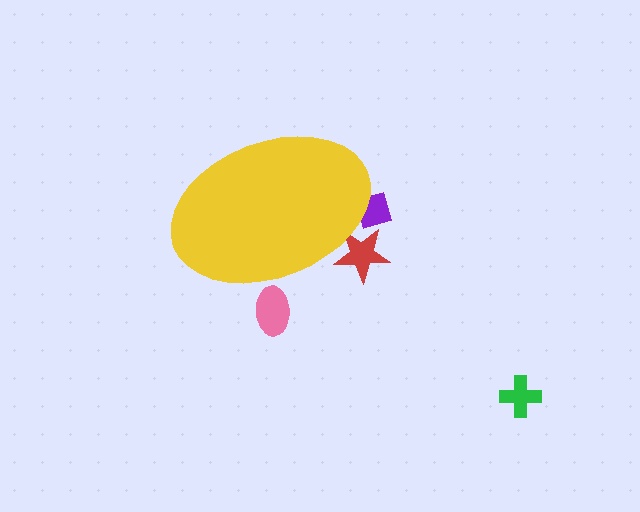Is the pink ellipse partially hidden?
Yes, the pink ellipse is partially hidden behind the yellow ellipse.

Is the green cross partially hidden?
No, the green cross is fully visible.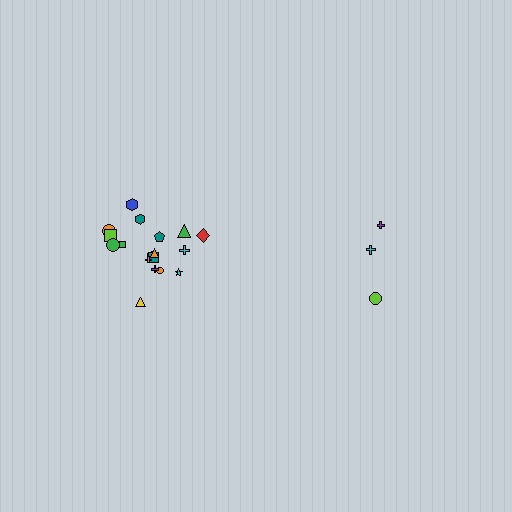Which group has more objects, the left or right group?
The left group.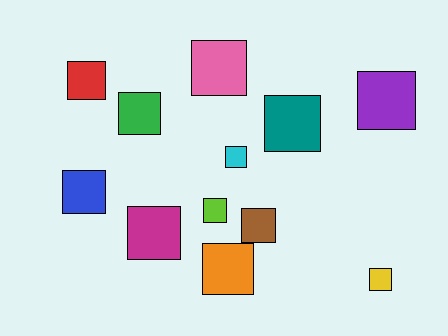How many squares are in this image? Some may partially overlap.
There are 12 squares.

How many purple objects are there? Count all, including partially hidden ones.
There is 1 purple object.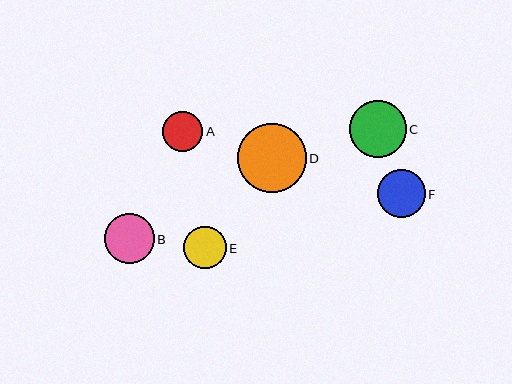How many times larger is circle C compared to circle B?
Circle C is approximately 1.1 times the size of circle B.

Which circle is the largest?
Circle D is the largest with a size of approximately 69 pixels.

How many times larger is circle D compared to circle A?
Circle D is approximately 1.7 times the size of circle A.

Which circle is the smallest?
Circle A is the smallest with a size of approximately 40 pixels.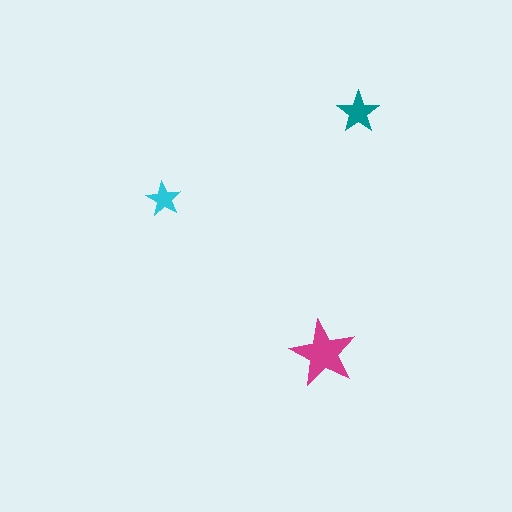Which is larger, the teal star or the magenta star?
The magenta one.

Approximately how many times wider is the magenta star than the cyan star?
About 2 times wider.